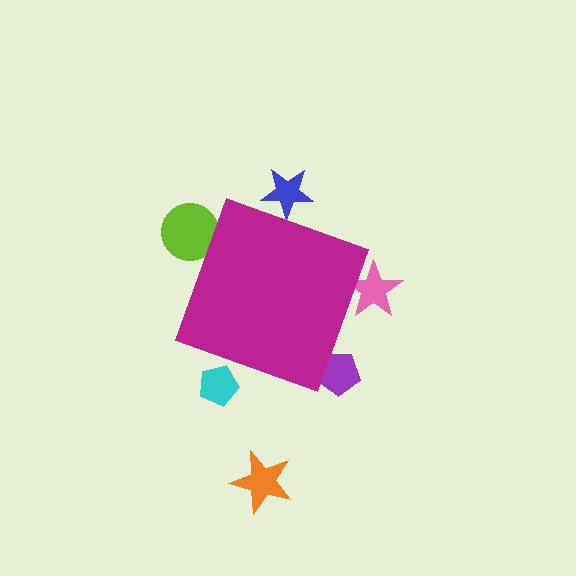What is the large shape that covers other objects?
A magenta diamond.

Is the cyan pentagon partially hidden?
Yes, the cyan pentagon is partially hidden behind the magenta diamond.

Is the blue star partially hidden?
Yes, the blue star is partially hidden behind the magenta diamond.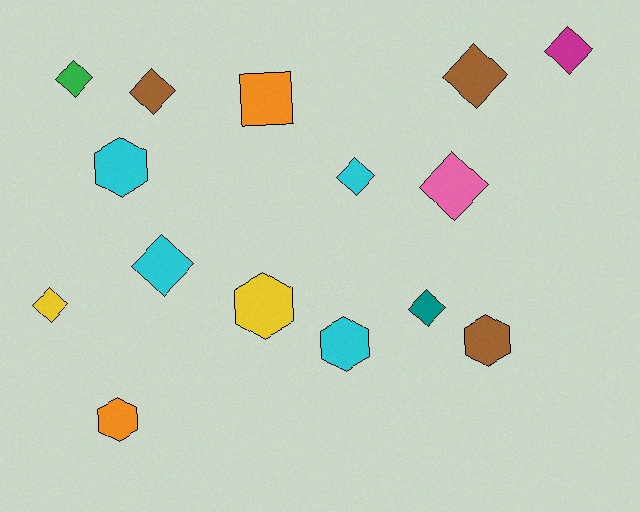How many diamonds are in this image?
There are 9 diamonds.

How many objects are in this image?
There are 15 objects.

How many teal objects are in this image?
There is 1 teal object.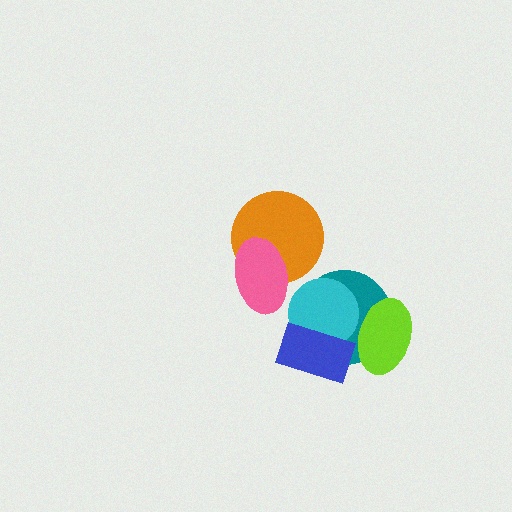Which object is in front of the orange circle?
The pink ellipse is in front of the orange circle.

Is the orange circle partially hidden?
Yes, it is partially covered by another shape.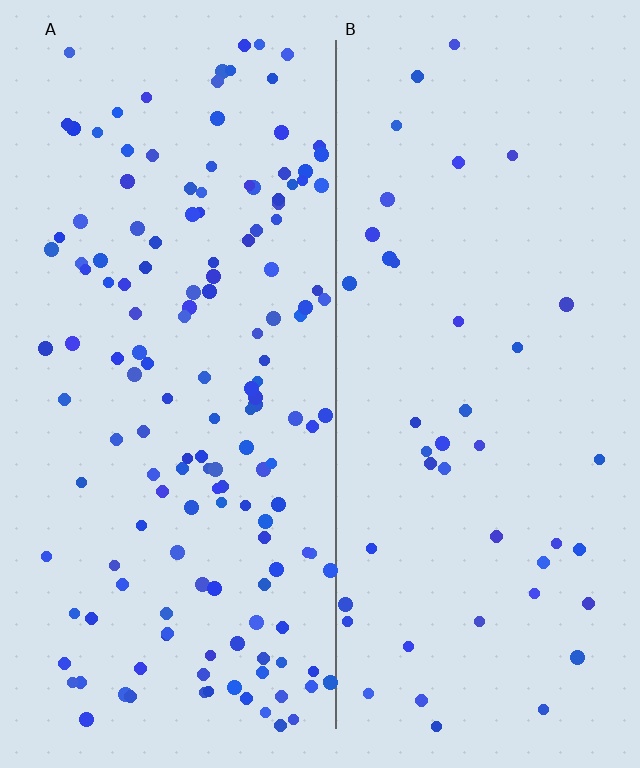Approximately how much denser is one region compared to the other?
Approximately 3.5× — region A over region B.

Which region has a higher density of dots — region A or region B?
A (the left).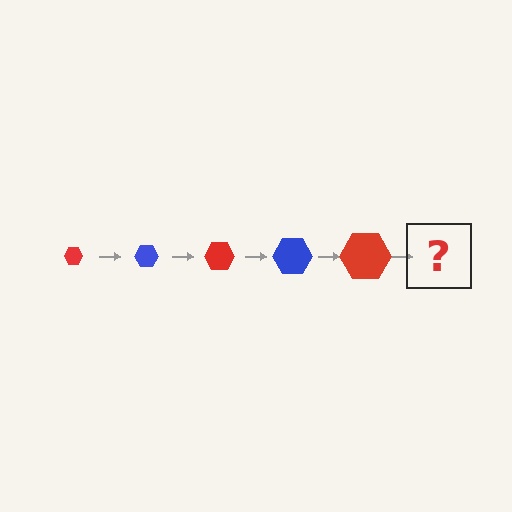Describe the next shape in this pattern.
It should be a blue hexagon, larger than the previous one.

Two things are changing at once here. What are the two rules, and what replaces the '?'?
The two rules are that the hexagon grows larger each step and the color cycles through red and blue. The '?' should be a blue hexagon, larger than the previous one.